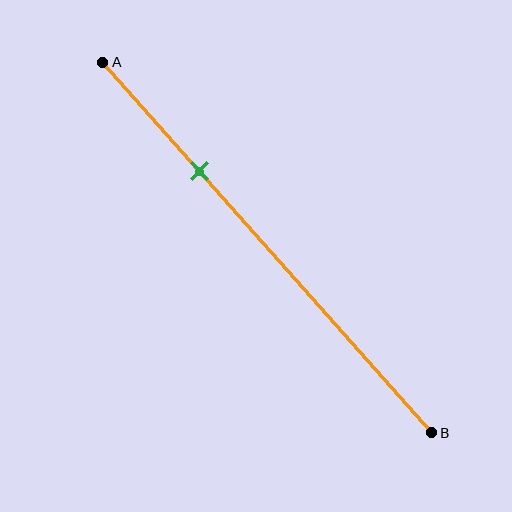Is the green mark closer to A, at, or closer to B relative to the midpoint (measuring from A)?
The green mark is closer to point A than the midpoint of segment AB.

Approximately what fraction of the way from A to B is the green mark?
The green mark is approximately 30% of the way from A to B.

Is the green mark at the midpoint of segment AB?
No, the mark is at about 30% from A, not at the 50% midpoint.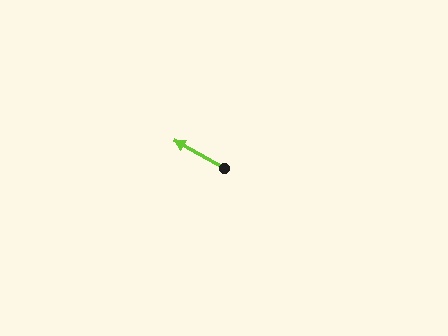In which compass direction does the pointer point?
Northwest.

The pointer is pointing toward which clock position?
Roughly 10 o'clock.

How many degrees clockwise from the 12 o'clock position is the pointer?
Approximately 299 degrees.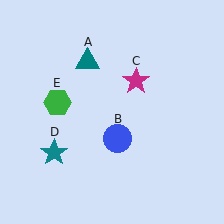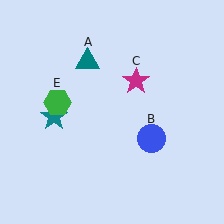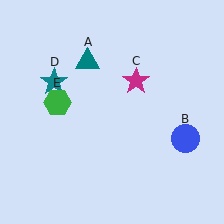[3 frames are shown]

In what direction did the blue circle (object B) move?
The blue circle (object B) moved right.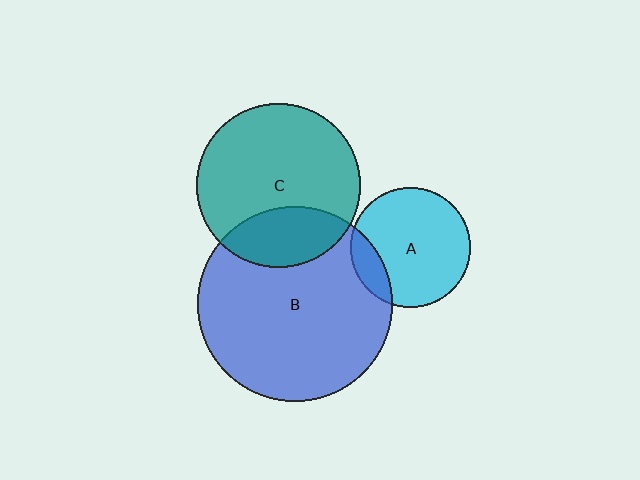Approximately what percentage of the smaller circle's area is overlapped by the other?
Approximately 25%.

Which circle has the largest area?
Circle B (blue).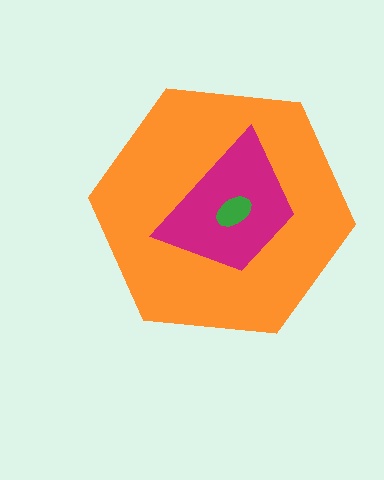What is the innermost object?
The green ellipse.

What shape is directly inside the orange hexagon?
The magenta trapezoid.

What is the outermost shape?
The orange hexagon.